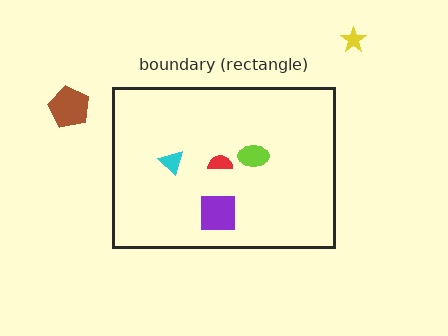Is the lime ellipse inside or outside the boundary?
Inside.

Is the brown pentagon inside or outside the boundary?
Outside.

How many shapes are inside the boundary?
4 inside, 2 outside.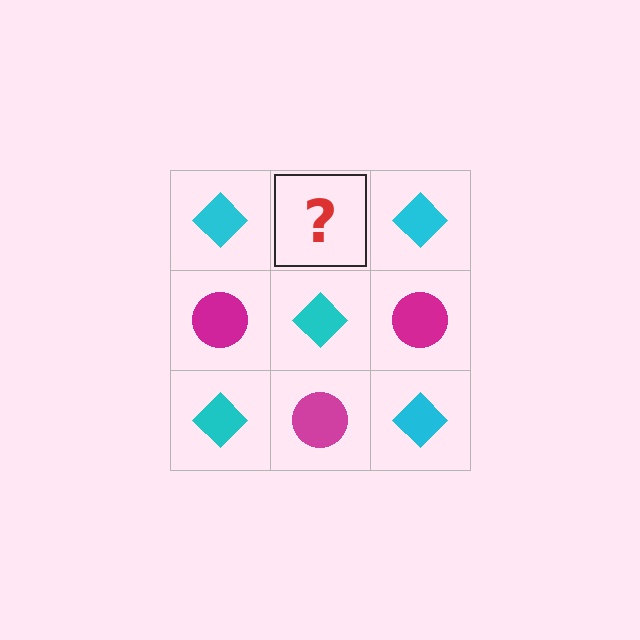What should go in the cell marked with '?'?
The missing cell should contain a magenta circle.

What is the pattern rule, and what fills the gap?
The rule is that it alternates cyan diamond and magenta circle in a checkerboard pattern. The gap should be filled with a magenta circle.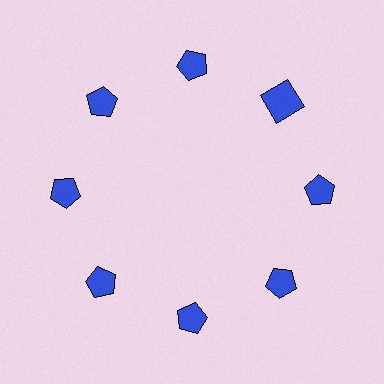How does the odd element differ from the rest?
It has a different shape: square instead of pentagon.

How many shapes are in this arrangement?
There are 8 shapes arranged in a ring pattern.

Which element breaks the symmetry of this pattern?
The blue square at roughly the 2 o'clock position breaks the symmetry. All other shapes are blue pentagons.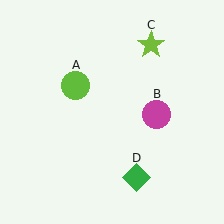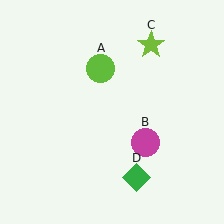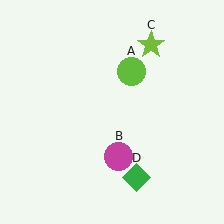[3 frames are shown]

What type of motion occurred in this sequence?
The lime circle (object A), magenta circle (object B) rotated clockwise around the center of the scene.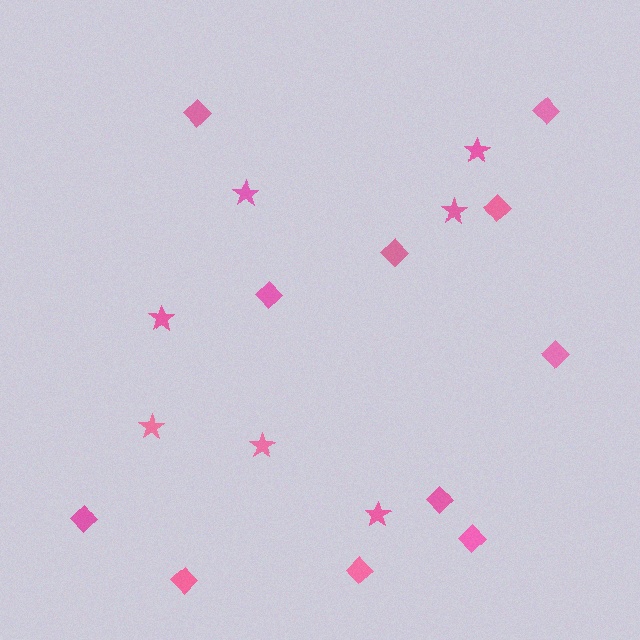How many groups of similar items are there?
There are 2 groups: one group of diamonds (11) and one group of stars (7).